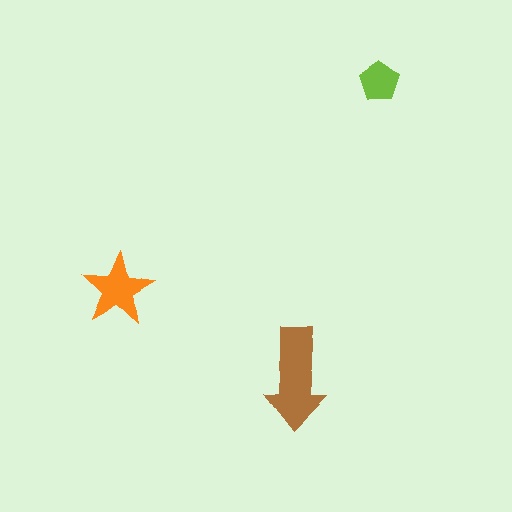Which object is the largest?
The brown arrow.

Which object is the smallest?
The lime pentagon.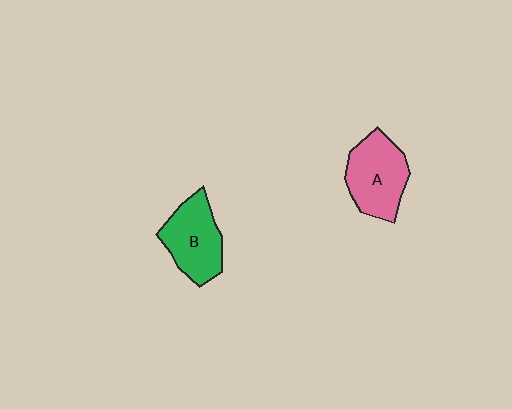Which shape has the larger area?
Shape A (pink).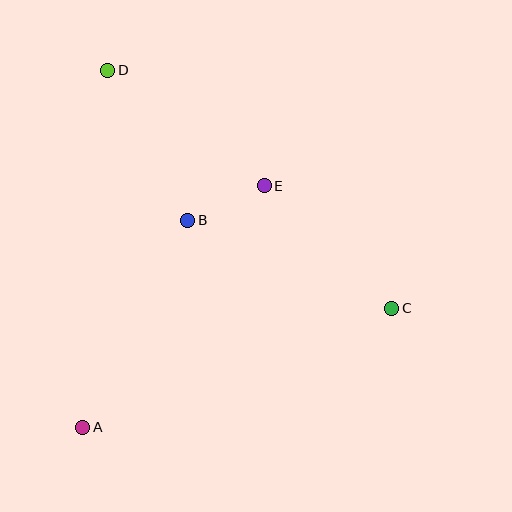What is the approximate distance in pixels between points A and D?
The distance between A and D is approximately 358 pixels.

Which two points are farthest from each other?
Points C and D are farthest from each other.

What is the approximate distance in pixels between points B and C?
The distance between B and C is approximately 222 pixels.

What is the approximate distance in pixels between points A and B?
The distance between A and B is approximately 232 pixels.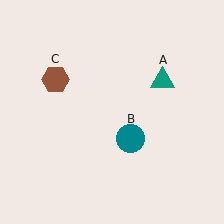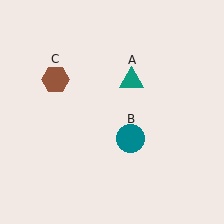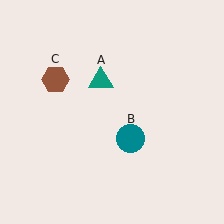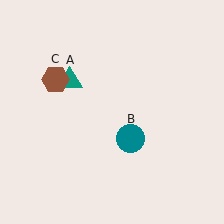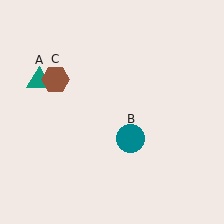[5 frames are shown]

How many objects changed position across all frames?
1 object changed position: teal triangle (object A).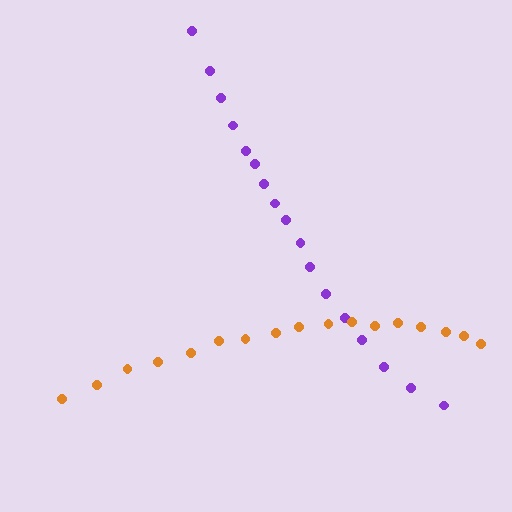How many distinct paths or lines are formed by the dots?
There are 2 distinct paths.